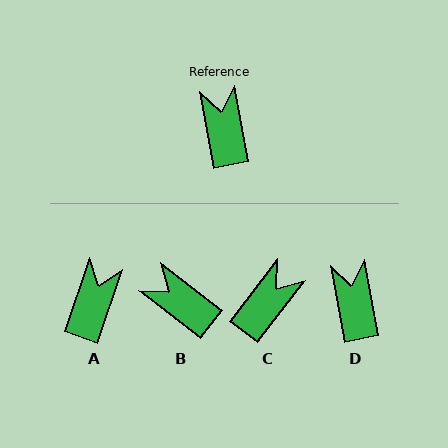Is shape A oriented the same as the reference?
No, it is off by about 29 degrees.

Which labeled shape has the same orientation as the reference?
D.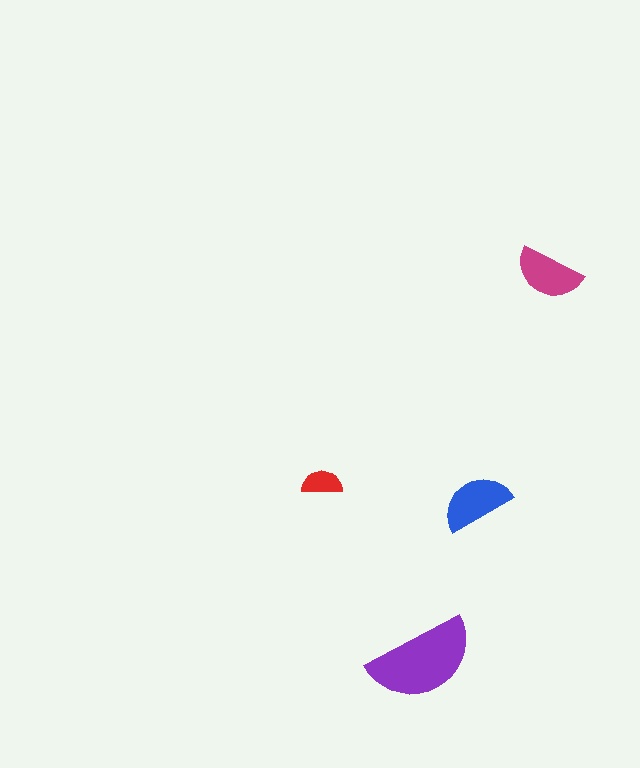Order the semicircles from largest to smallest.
the purple one, the blue one, the magenta one, the red one.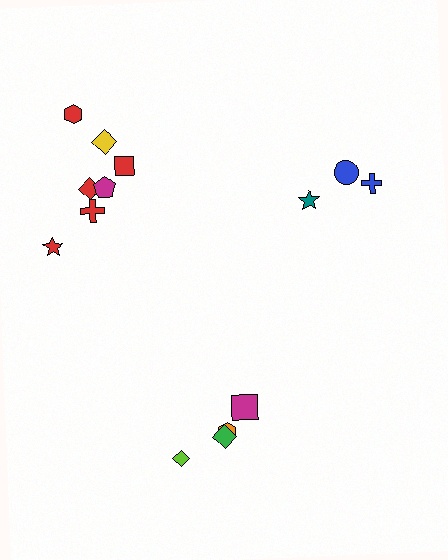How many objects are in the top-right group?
There are 3 objects.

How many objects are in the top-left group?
There are 7 objects.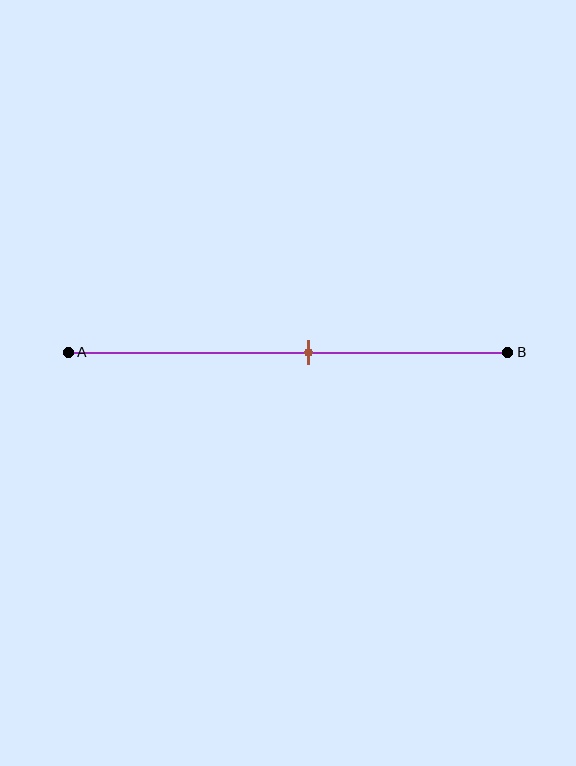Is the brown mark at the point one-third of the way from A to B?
No, the mark is at about 55% from A, not at the 33% one-third point.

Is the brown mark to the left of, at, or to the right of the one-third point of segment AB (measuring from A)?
The brown mark is to the right of the one-third point of segment AB.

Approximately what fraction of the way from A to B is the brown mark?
The brown mark is approximately 55% of the way from A to B.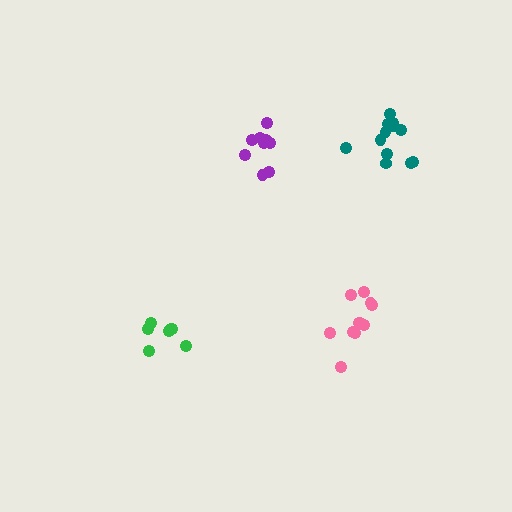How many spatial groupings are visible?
There are 4 spatial groupings.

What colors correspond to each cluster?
The clusters are colored: purple, green, teal, pink.